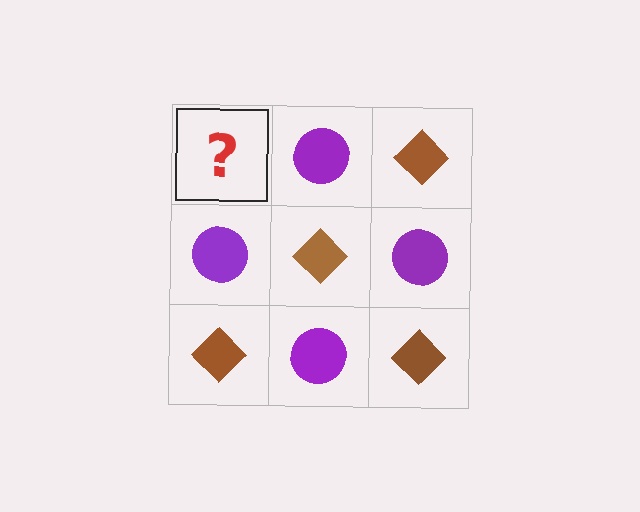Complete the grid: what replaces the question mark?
The question mark should be replaced with a brown diamond.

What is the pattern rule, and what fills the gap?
The rule is that it alternates brown diamond and purple circle in a checkerboard pattern. The gap should be filled with a brown diamond.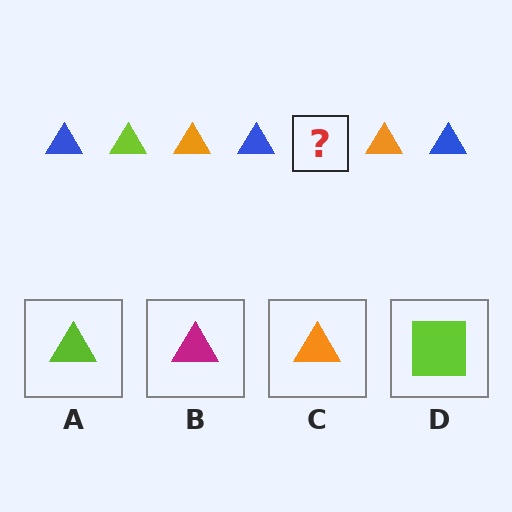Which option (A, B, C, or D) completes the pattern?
A.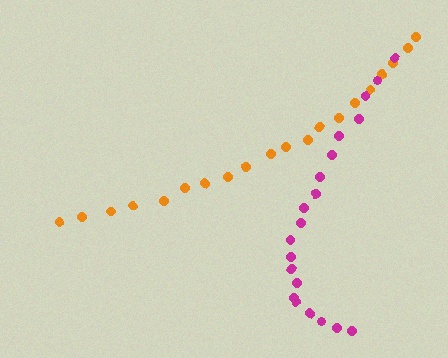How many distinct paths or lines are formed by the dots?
There are 2 distinct paths.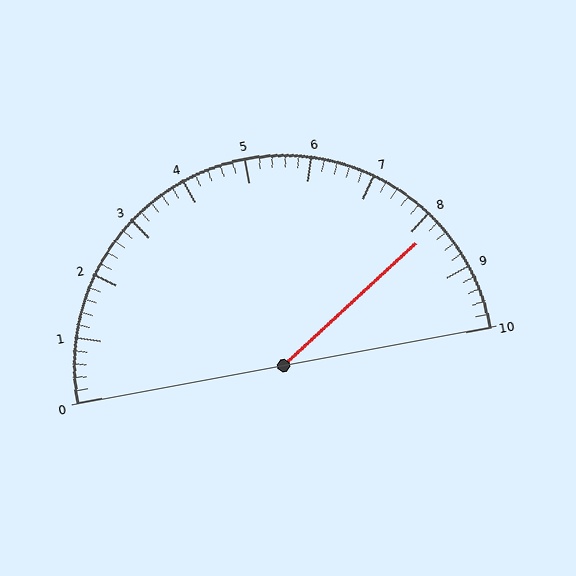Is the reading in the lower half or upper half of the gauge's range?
The reading is in the upper half of the range (0 to 10).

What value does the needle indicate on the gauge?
The needle indicates approximately 8.2.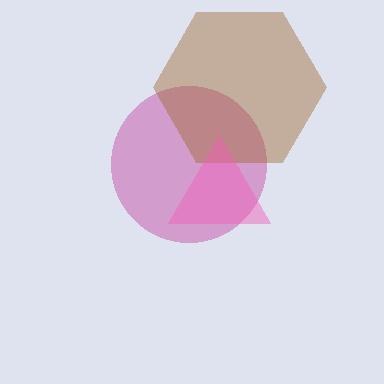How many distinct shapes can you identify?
There are 3 distinct shapes: a magenta circle, a brown hexagon, a pink triangle.